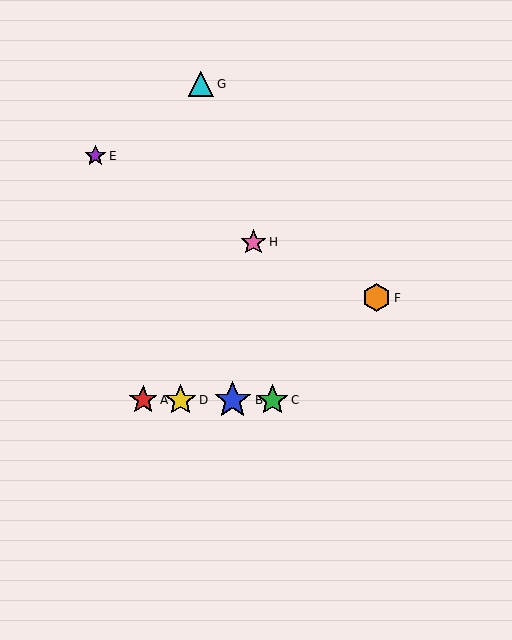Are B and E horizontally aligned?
No, B is at y≈400 and E is at y≈156.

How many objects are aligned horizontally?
4 objects (A, B, C, D) are aligned horizontally.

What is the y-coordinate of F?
Object F is at y≈298.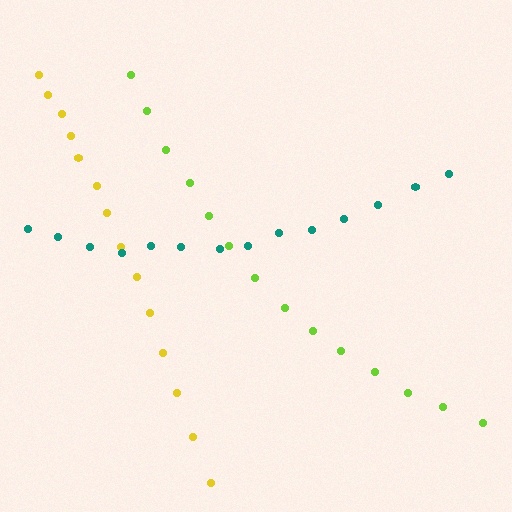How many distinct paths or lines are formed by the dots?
There are 3 distinct paths.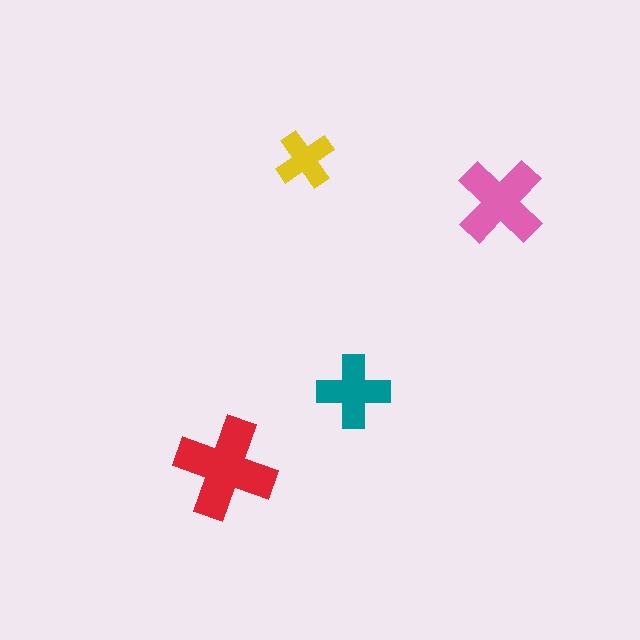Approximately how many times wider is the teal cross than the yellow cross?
About 1.5 times wider.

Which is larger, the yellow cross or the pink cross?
The pink one.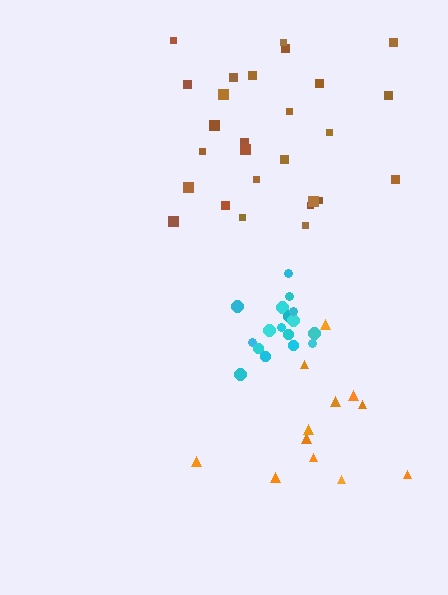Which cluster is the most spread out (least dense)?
Orange.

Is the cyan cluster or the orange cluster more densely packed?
Cyan.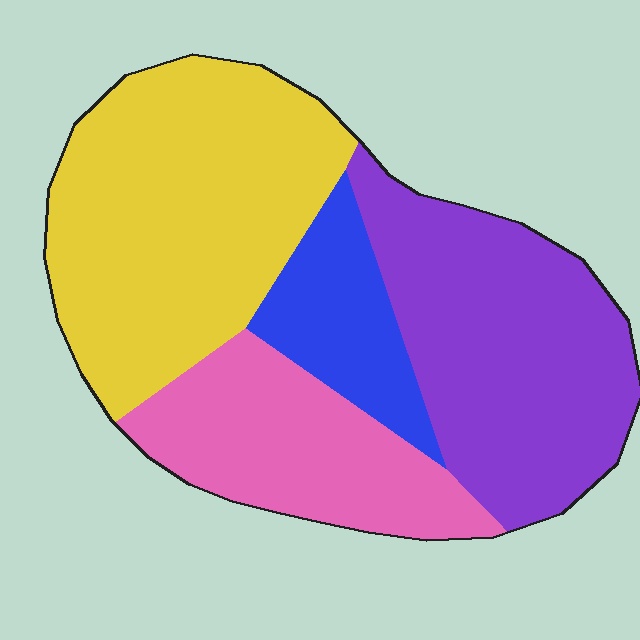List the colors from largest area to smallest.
From largest to smallest: yellow, purple, pink, blue.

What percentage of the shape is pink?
Pink covers 20% of the shape.